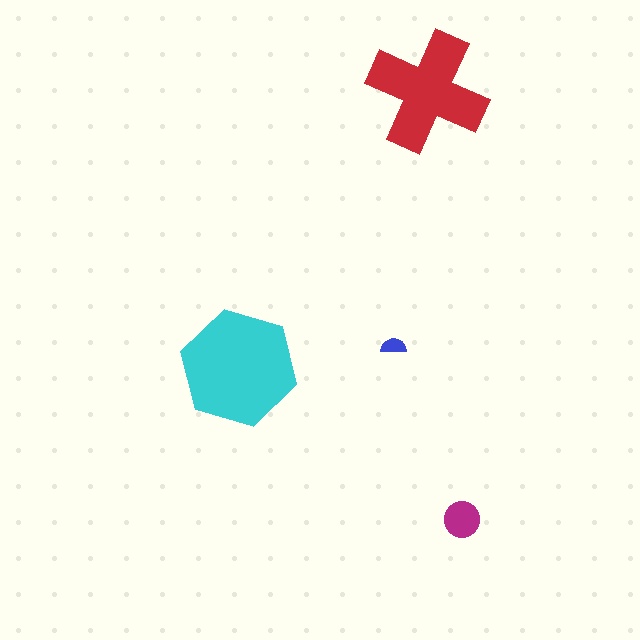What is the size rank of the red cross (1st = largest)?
2nd.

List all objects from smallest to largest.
The blue semicircle, the magenta circle, the red cross, the cyan hexagon.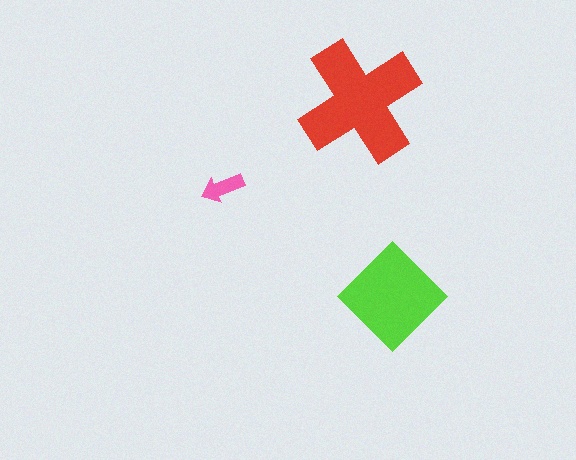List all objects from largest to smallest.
The red cross, the lime diamond, the pink arrow.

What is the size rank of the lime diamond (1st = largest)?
2nd.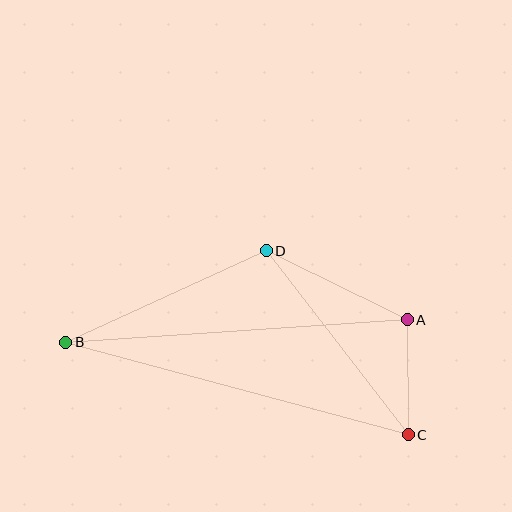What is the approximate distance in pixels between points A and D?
The distance between A and D is approximately 157 pixels.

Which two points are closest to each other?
Points A and C are closest to each other.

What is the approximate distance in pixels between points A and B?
The distance between A and B is approximately 342 pixels.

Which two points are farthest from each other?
Points B and C are farthest from each other.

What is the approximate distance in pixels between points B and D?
The distance between B and D is approximately 220 pixels.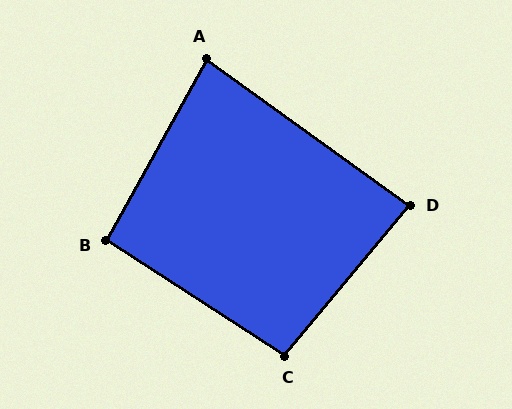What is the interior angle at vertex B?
Approximately 94 degrees (approximately right).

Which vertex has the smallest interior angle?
A, at approximately 83 degrees.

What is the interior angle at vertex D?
Approximately 86 degrees (approximately right).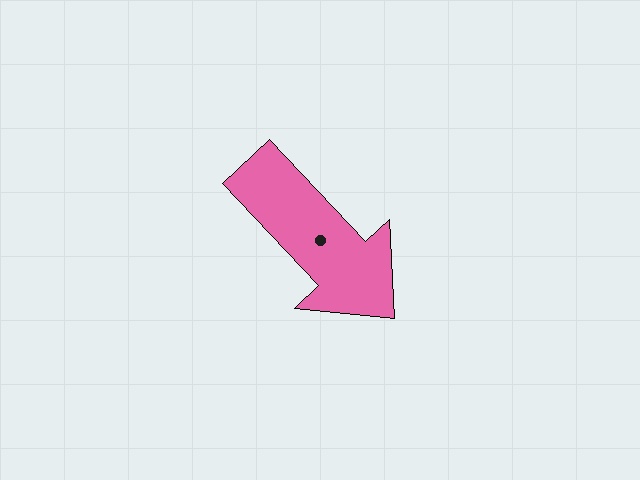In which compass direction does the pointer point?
Southeast.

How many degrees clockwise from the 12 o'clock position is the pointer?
Approximately 137 degrees.